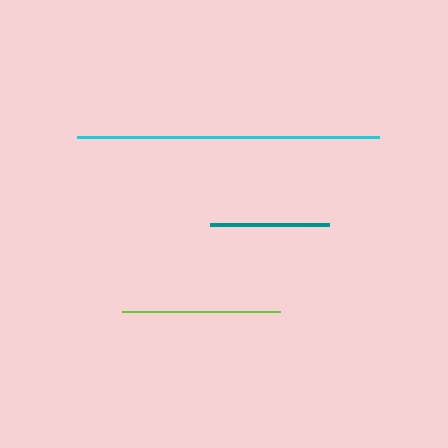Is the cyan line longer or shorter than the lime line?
The cyan line is longer than the lime line.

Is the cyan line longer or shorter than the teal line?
The cyan line is longer than the teal line.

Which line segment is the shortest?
The teal line is the shortest at approximately 119 pixels.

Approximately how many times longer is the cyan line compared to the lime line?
The cyan line is approximately 1.9 times the length of the lime line.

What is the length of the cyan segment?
The cyan segment is approximately 302 pixels long.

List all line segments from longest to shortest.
From longest to shortest: cyan, lime, teal.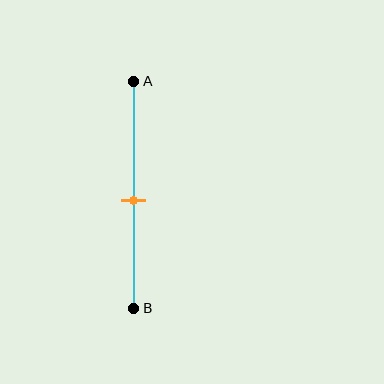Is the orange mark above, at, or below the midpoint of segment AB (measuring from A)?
The orange mark is approximately at the midpoint of segment AB.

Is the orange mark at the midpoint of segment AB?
Yes, the mark is approximately at the midpoint.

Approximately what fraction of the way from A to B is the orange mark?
The orange mark is approximately 55% of the way from A to B.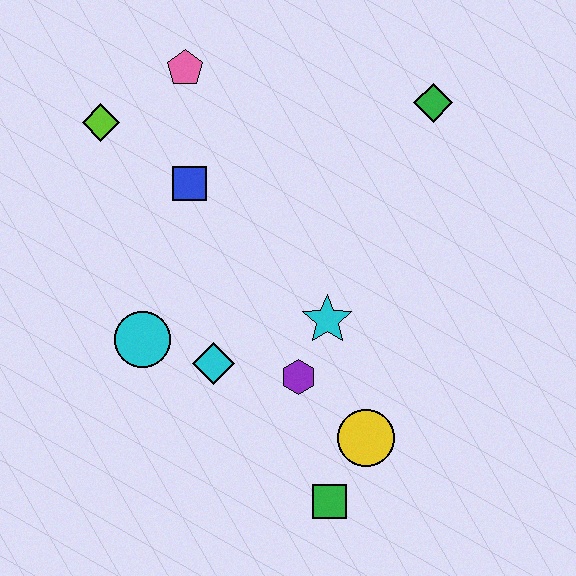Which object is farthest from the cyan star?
The lime diamond is farthest from the cyan star.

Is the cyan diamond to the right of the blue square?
Yes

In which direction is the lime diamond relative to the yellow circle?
The lime diamond is above the yellow circle.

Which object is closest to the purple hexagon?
The cyan star is closest to the purple hexagon.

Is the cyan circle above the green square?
Yes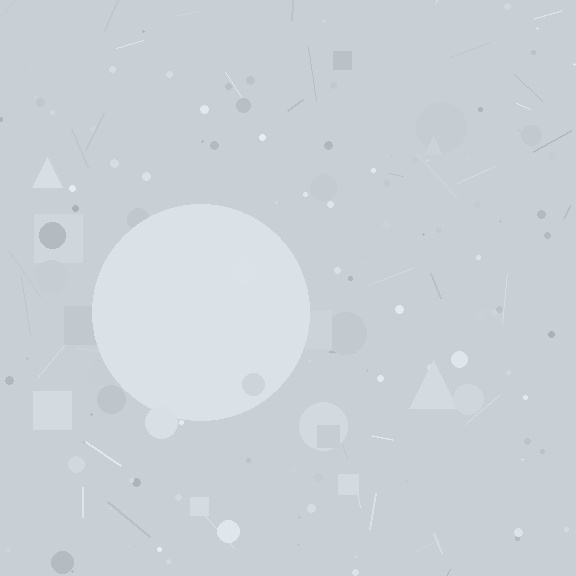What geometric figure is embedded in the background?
A circle is embedded in the background.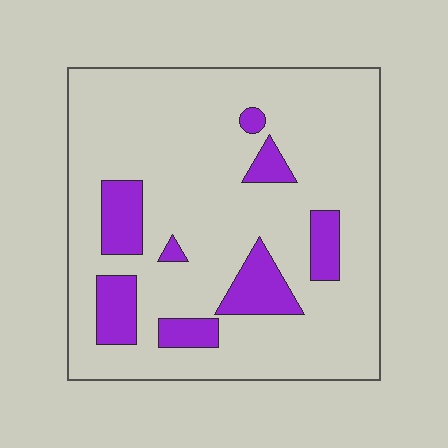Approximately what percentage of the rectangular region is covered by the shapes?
Approximately 15%.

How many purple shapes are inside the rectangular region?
8.